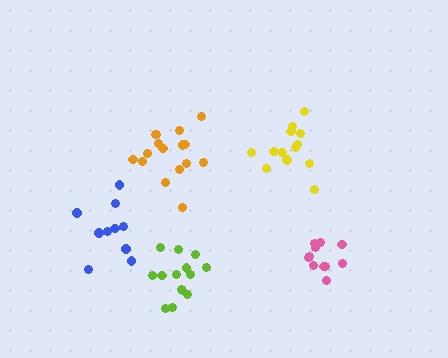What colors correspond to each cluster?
The clusters are colored: orange, yellow, pink, blue, lime.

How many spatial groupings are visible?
There are 5 spatial groupings.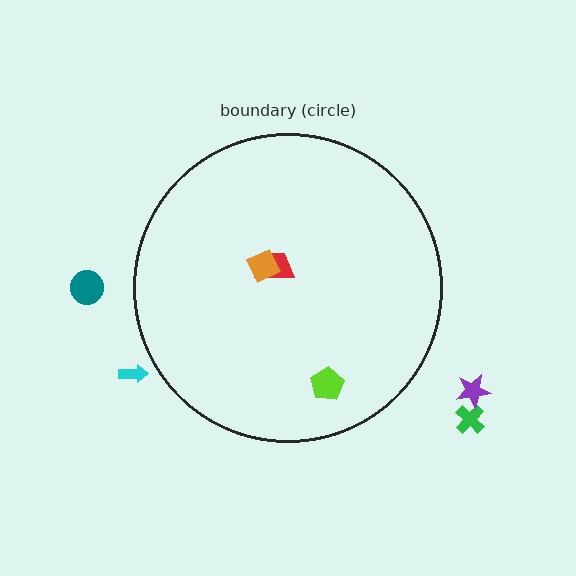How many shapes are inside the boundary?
3 inside, 4 outside.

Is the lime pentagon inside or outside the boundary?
Inside.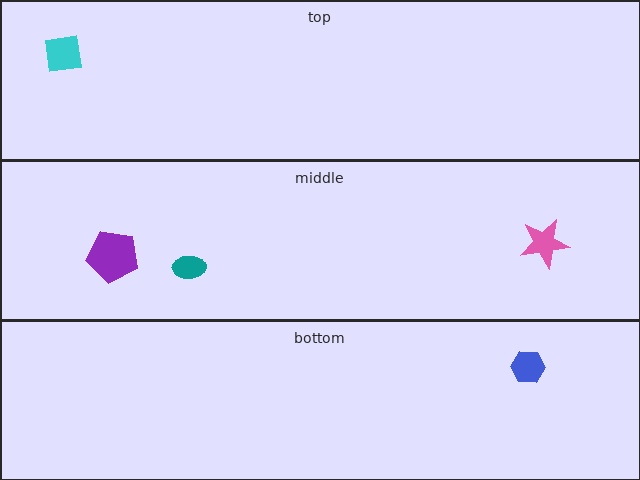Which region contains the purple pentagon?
The middle region.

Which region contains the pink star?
The middle region.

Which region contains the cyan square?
The top region.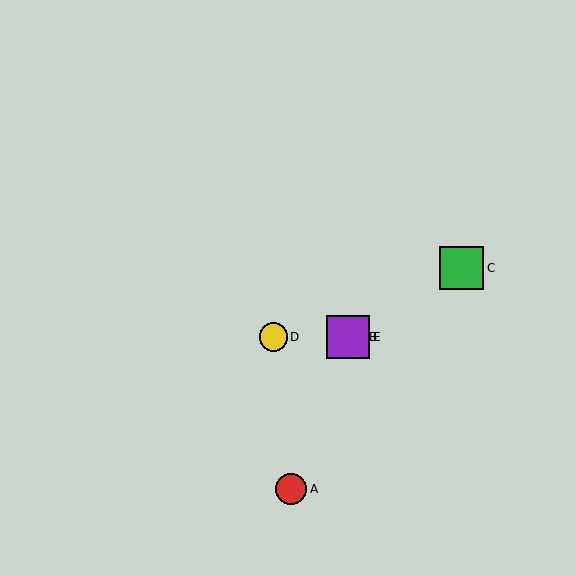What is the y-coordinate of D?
Object D is at y≈337.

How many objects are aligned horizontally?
3 objects (B, D, E) are aligned horizontally.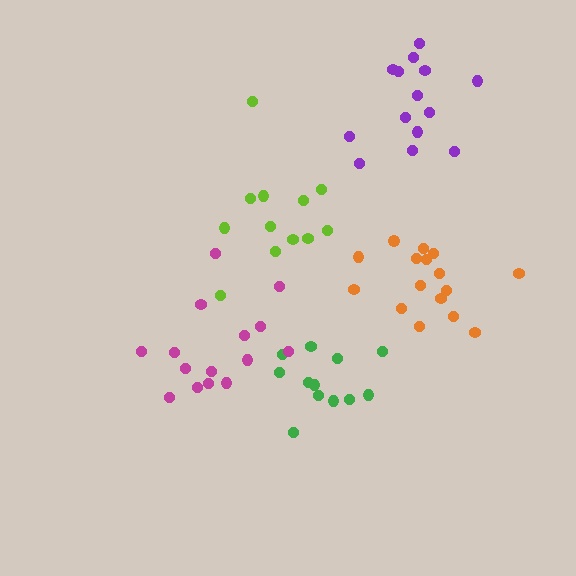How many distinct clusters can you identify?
There are 5 distinct clusters.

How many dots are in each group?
Group 1: 12 dots, Group 2: 14 dots, Group 3: 12 dots, Group 4: 15 dots, Group 5: 16 dots (69 total).